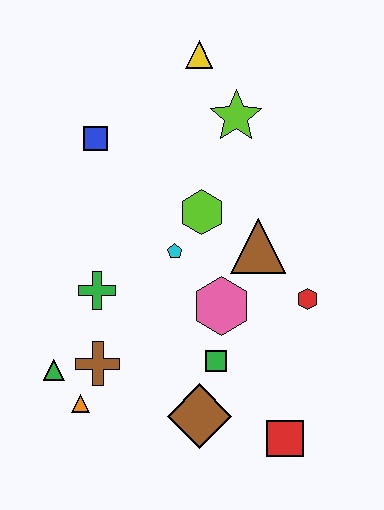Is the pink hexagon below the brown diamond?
No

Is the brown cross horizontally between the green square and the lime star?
No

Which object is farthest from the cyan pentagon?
The red square is farthest from the cyan pentagon.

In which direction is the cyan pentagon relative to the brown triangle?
The cyan pentagon is to the left of the brown triangle.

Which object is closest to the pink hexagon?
The green square is closest to the pink hexagon.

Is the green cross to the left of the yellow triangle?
Yes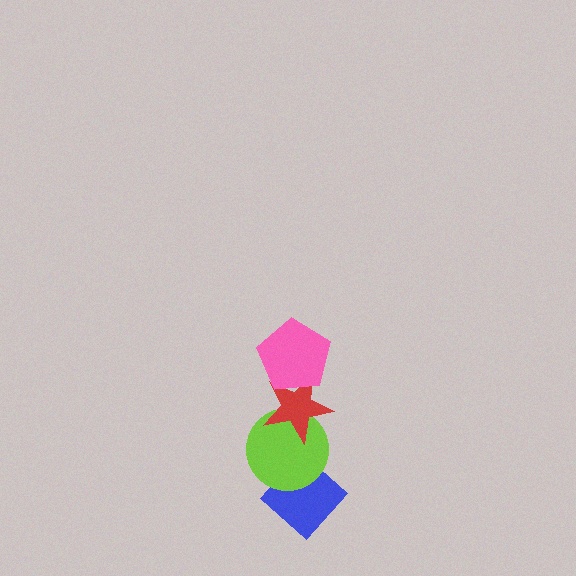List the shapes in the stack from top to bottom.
From top to bottom: the pink pentagon, the red star, the lime circle, the blue diamond.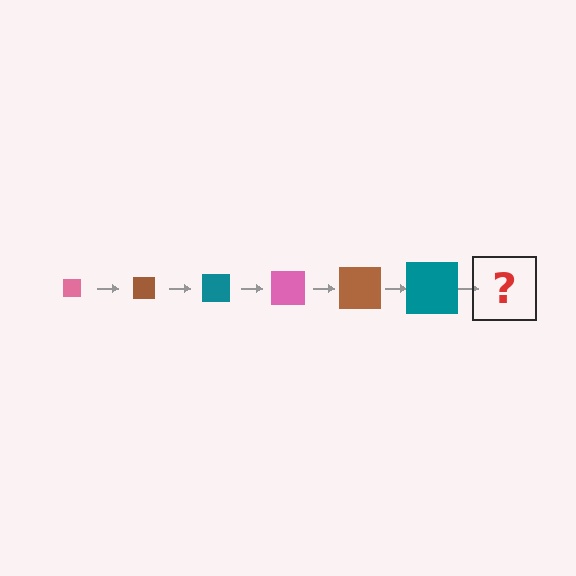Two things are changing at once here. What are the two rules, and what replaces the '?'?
The two rules are that the square grows larger each step and the color cycles through pink, brown, and teal. The '?' should be a pink square, larger than the previous one.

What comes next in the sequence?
The next element should be a pink square, larger than the previous one.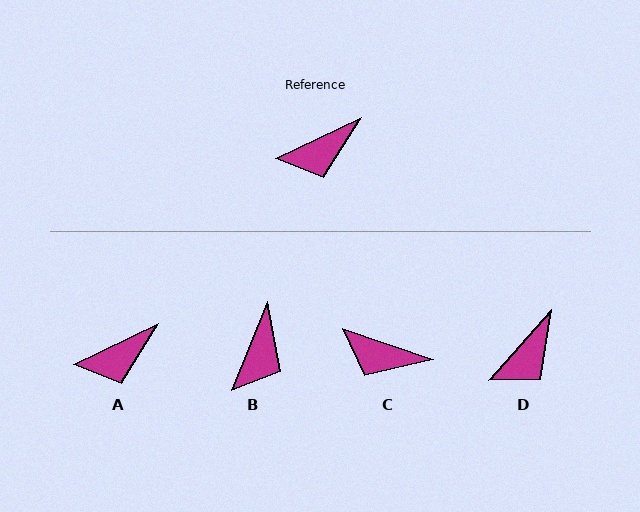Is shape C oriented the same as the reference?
No, it is off by about 45 degrees.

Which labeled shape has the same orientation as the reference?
A.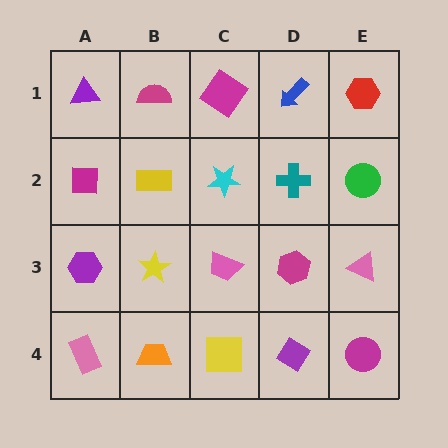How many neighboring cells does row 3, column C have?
4.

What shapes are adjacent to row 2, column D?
A blue arrow (row 1, column D), a magenta hexagon (row 3, column D), a cyan star (row 2, column C), a green circle (row 2, column E).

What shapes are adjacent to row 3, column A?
A magenta square (row 2, column A), a pink rectangle (row 4, column A), a yellow star (row 3, column B).